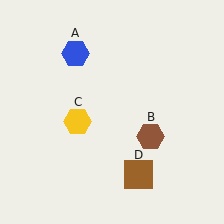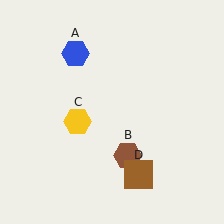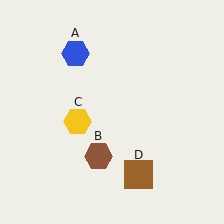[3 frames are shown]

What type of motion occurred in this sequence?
The brown hexagon (object B) rotated clockwise around the center of the scene.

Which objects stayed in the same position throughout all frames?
Blue hexagon (object A) and yellow hexagon (object C) and brown square (object D) remained stationary.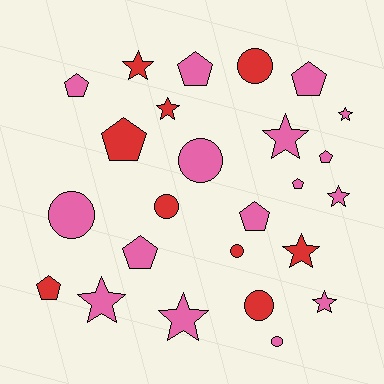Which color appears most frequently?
Pink, with 16 objects.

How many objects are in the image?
There are 25 objects.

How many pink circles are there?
There are 3 pink circles.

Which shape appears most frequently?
Star, with 9 objects.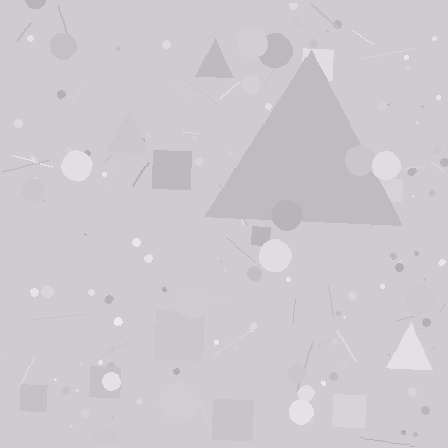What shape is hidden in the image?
A triangle is hidden in the image.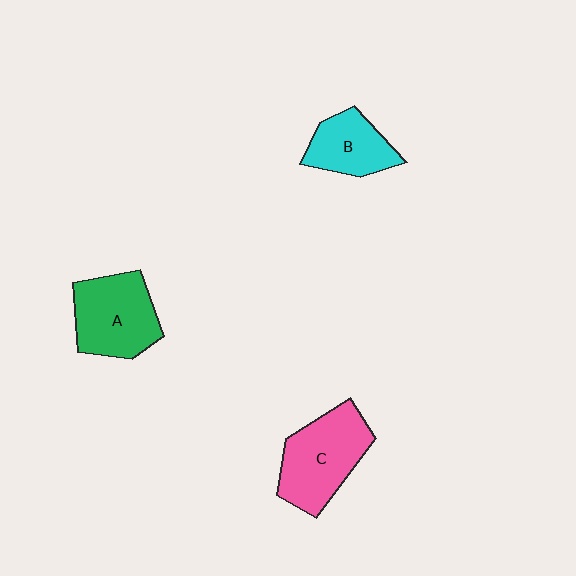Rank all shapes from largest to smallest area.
From largest to smallest: C (pink), A (green), B (cyan).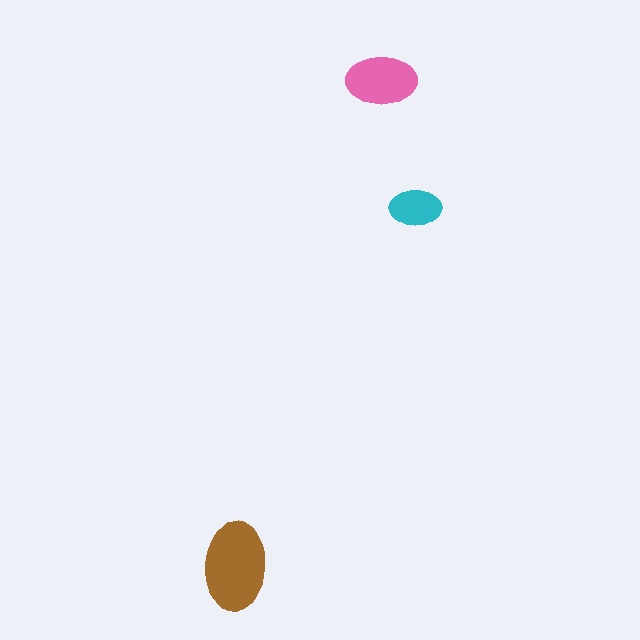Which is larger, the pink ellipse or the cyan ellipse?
The pink one.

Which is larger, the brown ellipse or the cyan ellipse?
The brown one.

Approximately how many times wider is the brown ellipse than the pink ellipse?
About 1.5 times wider.